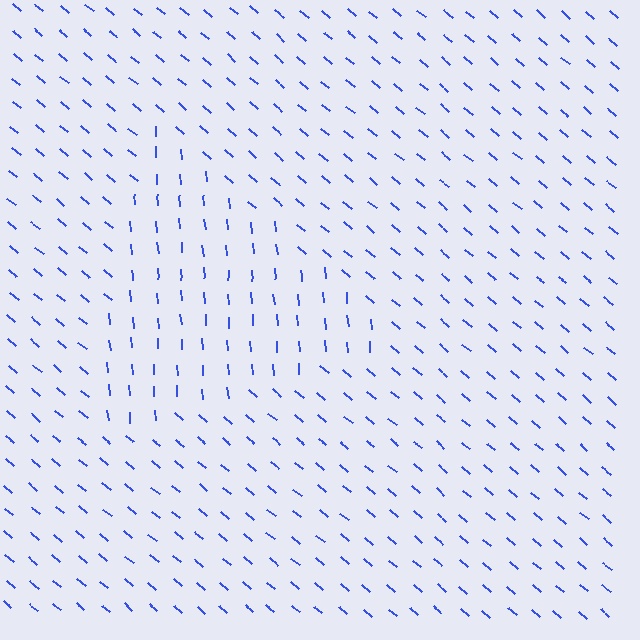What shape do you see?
I see a triangle.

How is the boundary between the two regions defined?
The boundary is defined purely by a change in line orientation (approximately 45 degrees difference). All lines are the same color and thickness.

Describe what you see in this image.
The image is filled with small blue line segments. A triangle region in the image has lines oriented differently from the surrounding lines, creating a visible texture boundary.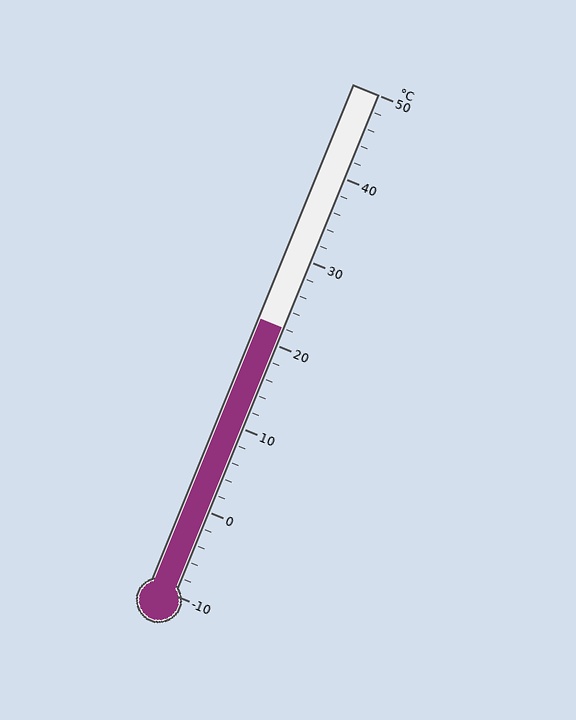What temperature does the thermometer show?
The thermometer shows approximately 22°C.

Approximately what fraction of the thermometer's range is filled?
The thermometer is filled to approximately 55% of its range.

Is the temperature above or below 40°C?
The temperature is below 40°C.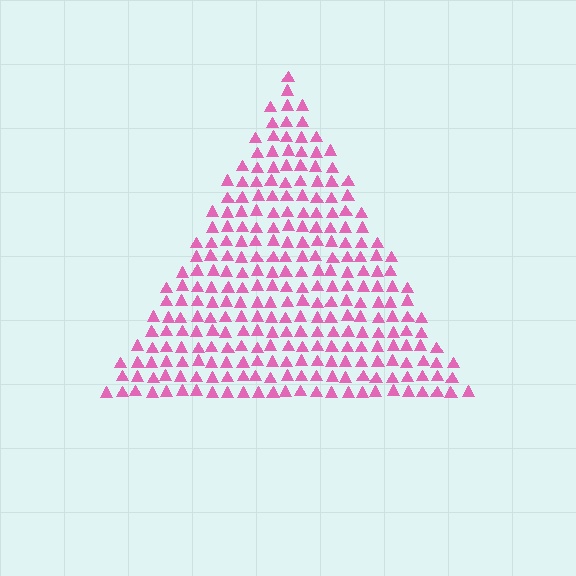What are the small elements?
The small elements are triangles.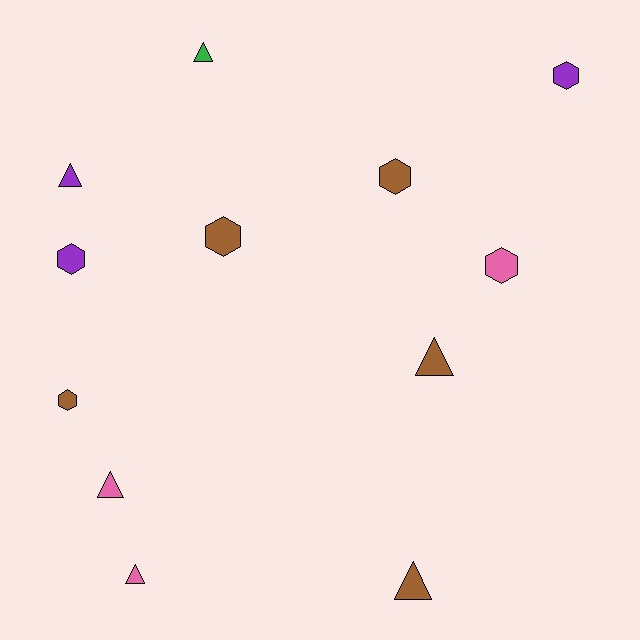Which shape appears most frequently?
Triangle, with 6 objects.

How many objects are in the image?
There are 12 objects.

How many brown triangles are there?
There are 2 brown triangles.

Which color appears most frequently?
Brown, with 5 objects.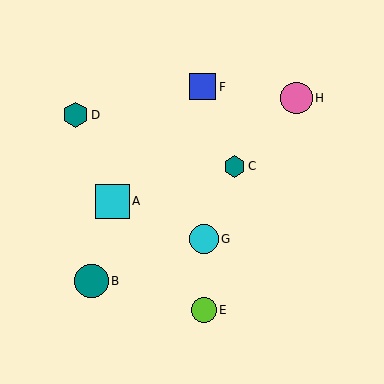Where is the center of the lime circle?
The center of the lime circle is at (204, 310).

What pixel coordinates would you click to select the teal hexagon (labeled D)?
Click at (76, 115) to select the teal hexagon D.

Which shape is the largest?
The cyan square (labeled A) is the largest.